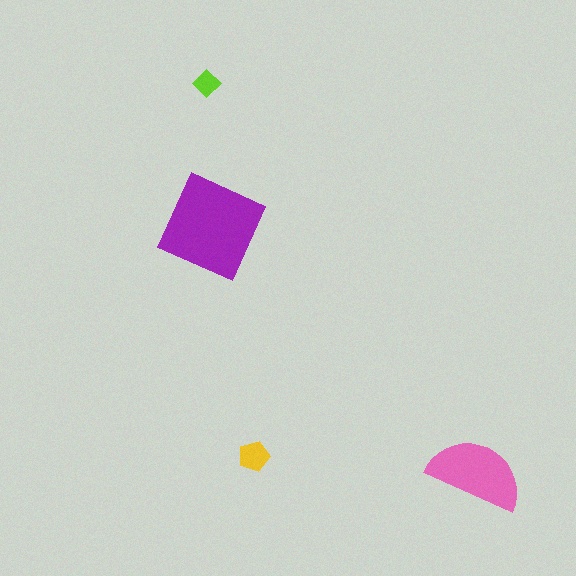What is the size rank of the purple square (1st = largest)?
1st.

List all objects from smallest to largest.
The lime diamond, the yellow pentagon, the pink semicircle, the purple square.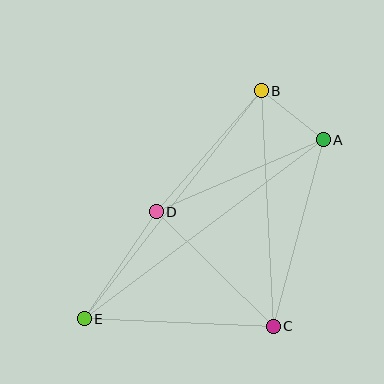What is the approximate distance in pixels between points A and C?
The distance between A and C is approximately 193 pixels.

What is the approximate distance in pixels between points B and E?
The distance between B and E is approximately 288 pixels.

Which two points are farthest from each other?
Points A and E are farthest from each other.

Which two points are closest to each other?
Points A and B are closest to each other.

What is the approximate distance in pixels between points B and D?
The distance between B and D is approximately 160 pixels.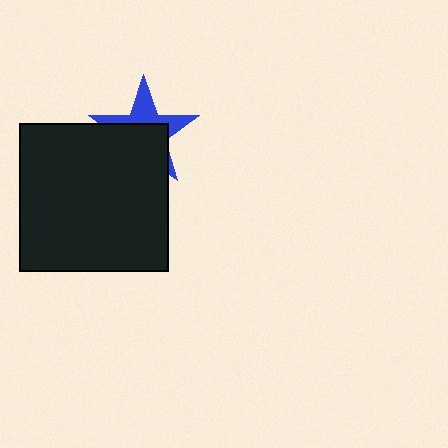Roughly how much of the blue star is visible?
A small part of it is visible (roughly 41%).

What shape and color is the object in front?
The object in front is a black square.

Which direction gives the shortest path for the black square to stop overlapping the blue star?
Moving down gives the shortest separation.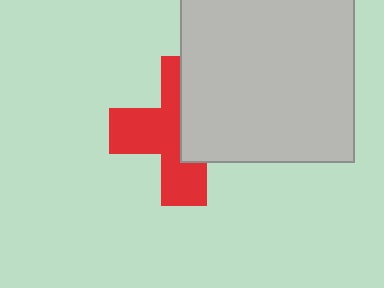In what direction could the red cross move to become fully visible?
The red cross could move left. That would shift it out from behind the light gray square entirely.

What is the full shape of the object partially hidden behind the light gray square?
The partially hidden object is a red cross.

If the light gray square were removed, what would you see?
You would see the complete red cross.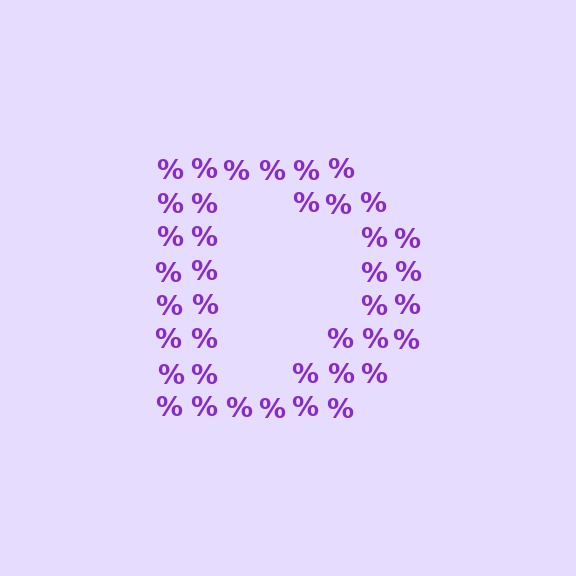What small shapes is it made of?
It is made of small percent signs.